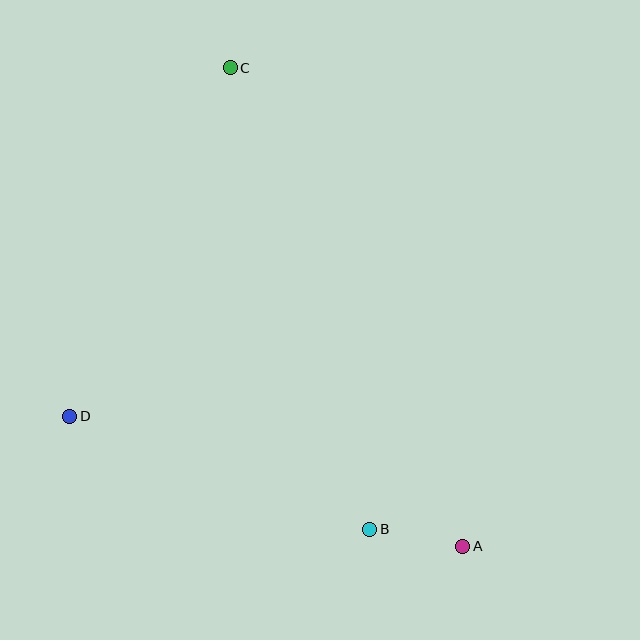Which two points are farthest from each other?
Points A and C are farthest from each other.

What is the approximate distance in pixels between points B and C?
The distance between B and C is approximately 482 pixels.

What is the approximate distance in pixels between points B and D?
The distance between B and D is approximately 321 pixels.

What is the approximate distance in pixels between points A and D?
The distance between A and D is approximately 414 pixels.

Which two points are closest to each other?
Points A and B are closest to each other.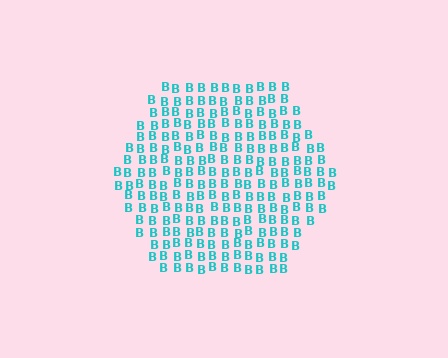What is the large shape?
The large shape is a hexagon.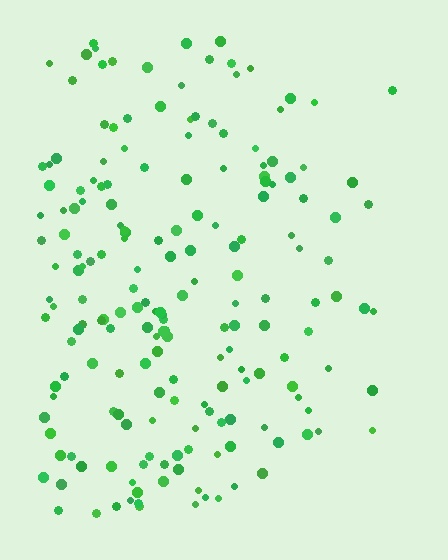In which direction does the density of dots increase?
From right to left, with the left side densest.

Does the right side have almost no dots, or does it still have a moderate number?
Still a moderate number, just noticeably fewer than the left.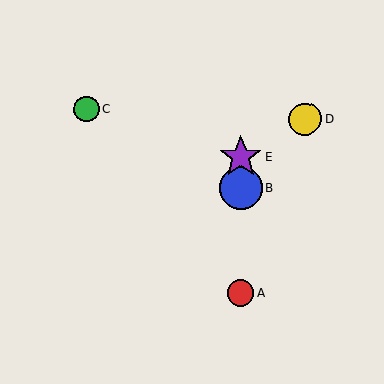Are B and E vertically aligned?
Yes, both are at x≈241.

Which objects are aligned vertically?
Objects A, B, E are aligned vertically.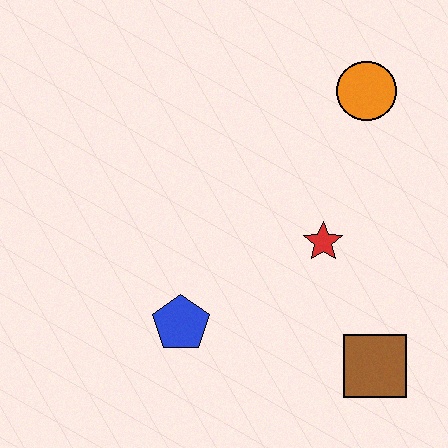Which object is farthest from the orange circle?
The blue pentagon is farthest from the orange circle.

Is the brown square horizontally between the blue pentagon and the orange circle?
No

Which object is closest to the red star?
The brown square is closest to the red star.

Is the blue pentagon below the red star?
Yes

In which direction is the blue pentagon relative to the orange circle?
The blue pentagon is below the orange circle.